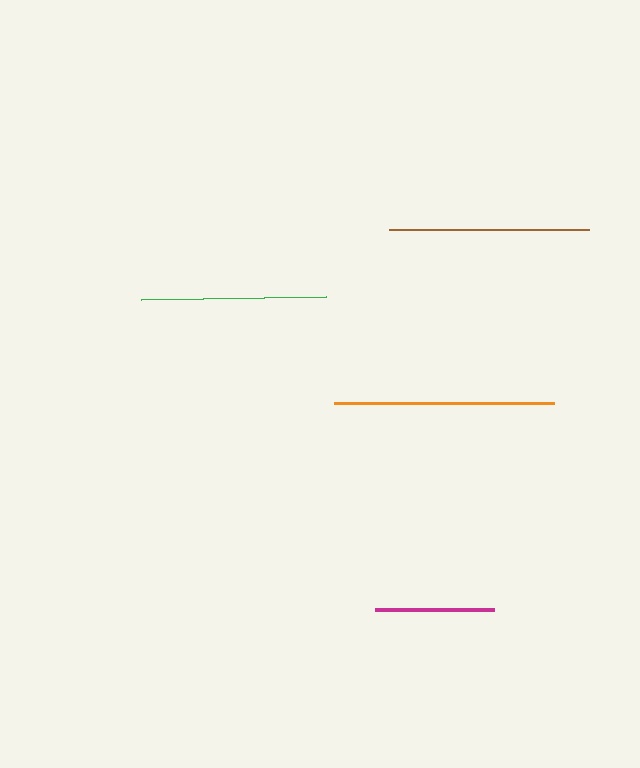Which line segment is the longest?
The orange line is the longest at approximately 220 pixels.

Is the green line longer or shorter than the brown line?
The brown line is longer than the green line.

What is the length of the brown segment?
The brown segment is approximately 199 pixels long.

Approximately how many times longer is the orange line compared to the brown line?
The orange line is approximately 1.1 times the length of the brown line.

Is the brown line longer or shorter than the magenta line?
The brown line is longer than the magenta line.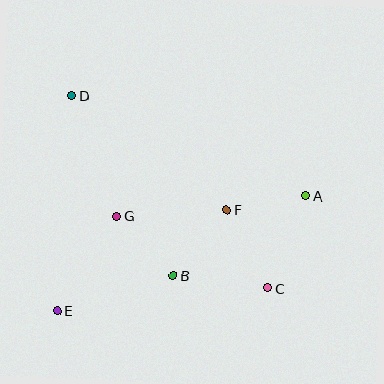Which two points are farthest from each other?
Points C and D are farthest from each other.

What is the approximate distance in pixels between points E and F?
The distance between E and F is approximately 197 pixels.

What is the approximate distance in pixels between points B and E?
The distance between B and E is approximately 121 pixels.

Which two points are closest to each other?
Points A and F are closest to each other.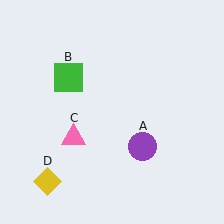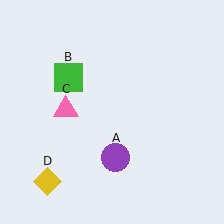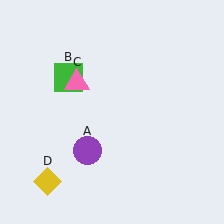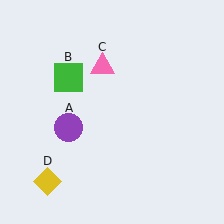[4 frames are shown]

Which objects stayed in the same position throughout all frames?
Green square (object B) and yellow diamond (object D) remained stationary.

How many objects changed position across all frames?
2 objects changed position: purple circle (object A), pink triangle (object C).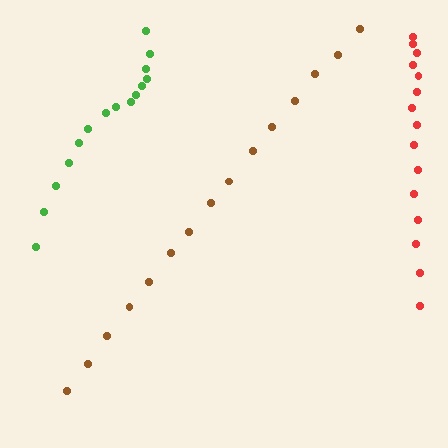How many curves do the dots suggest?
There are 3 distinct paths.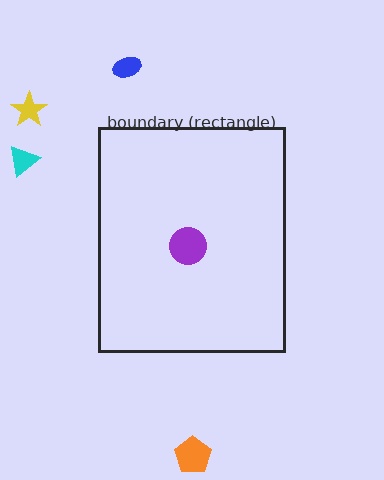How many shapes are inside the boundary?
1 inside, 4 outside.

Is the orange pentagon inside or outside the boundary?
Outside.